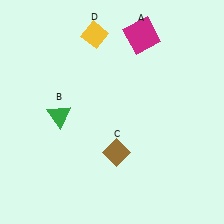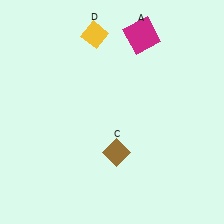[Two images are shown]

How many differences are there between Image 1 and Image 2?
There is 1 difference between the two images.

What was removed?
The green triangle (B) was removed in Image 2.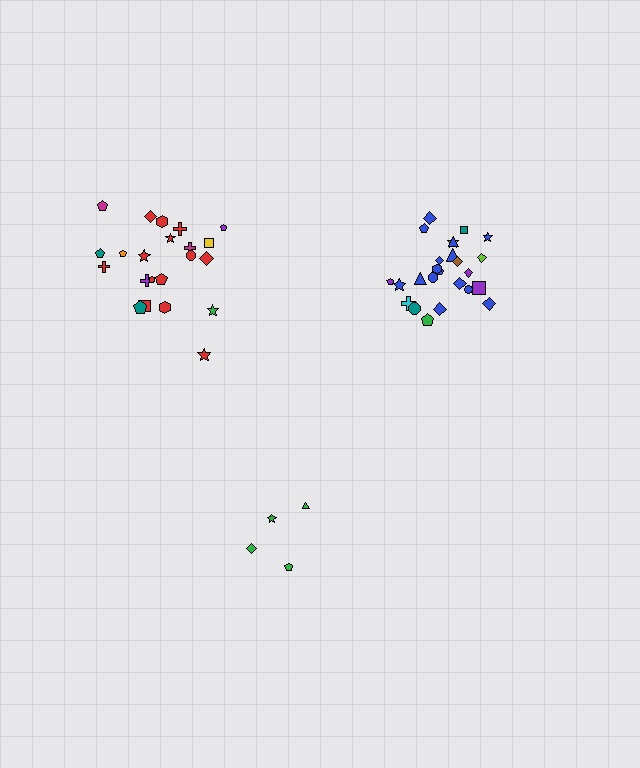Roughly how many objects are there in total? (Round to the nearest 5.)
Roughly 50 objects in total.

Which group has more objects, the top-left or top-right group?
The top-right group.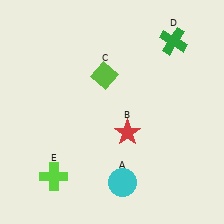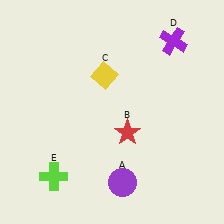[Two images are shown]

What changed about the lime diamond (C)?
In Image 1, C is lime. In Image 2, it changed to yellow.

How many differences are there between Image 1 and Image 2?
There are 3 differences between the two images.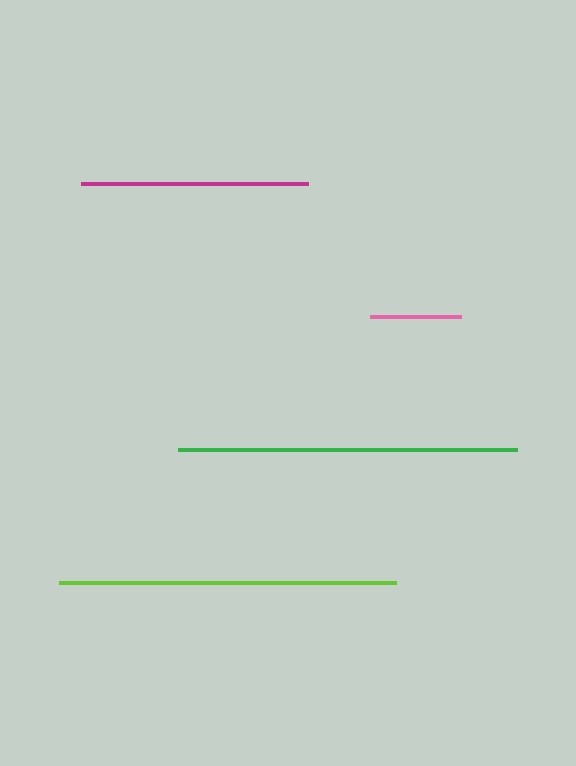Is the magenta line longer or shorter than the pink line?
The magenta line is longer than the pink line.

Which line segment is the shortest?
The pink line is the shortest at approximately 91 pixels.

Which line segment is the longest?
The green line is the longest at approximately 339 pixels.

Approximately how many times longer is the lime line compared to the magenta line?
The lime line is approximately 1.5 times the length of the magenta line.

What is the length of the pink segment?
The pink segment is approximately 91 pixels long.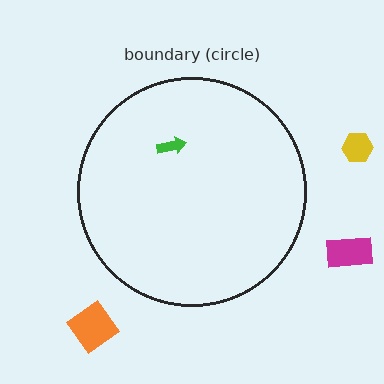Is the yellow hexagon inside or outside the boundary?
Outside.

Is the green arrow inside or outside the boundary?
Inside.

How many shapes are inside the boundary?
1 inside, 3 outside.